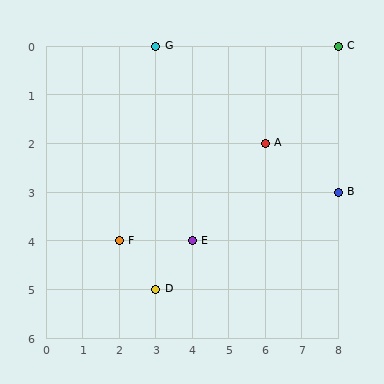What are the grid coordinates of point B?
Point B is at grid coordinates (8, 3).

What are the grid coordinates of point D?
Point D is at grid coordinates (3, 5).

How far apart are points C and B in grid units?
Points C and B are 3 rows apart.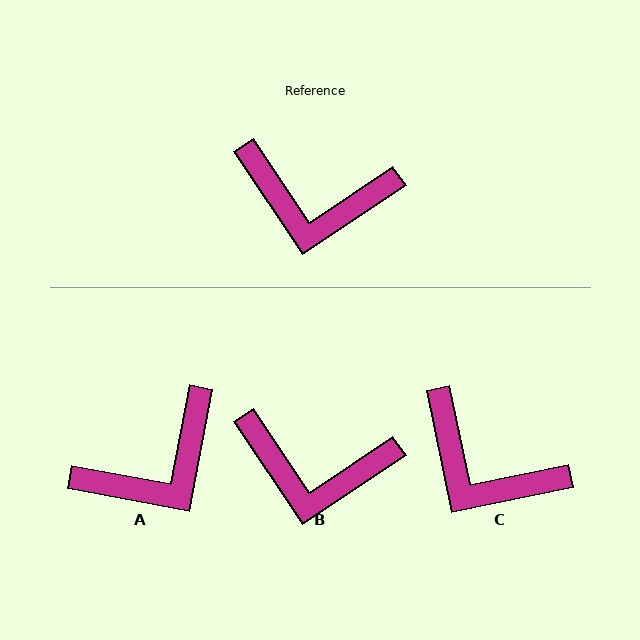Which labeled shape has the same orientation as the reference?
B.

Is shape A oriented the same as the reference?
No, it is off by about 46 degrees.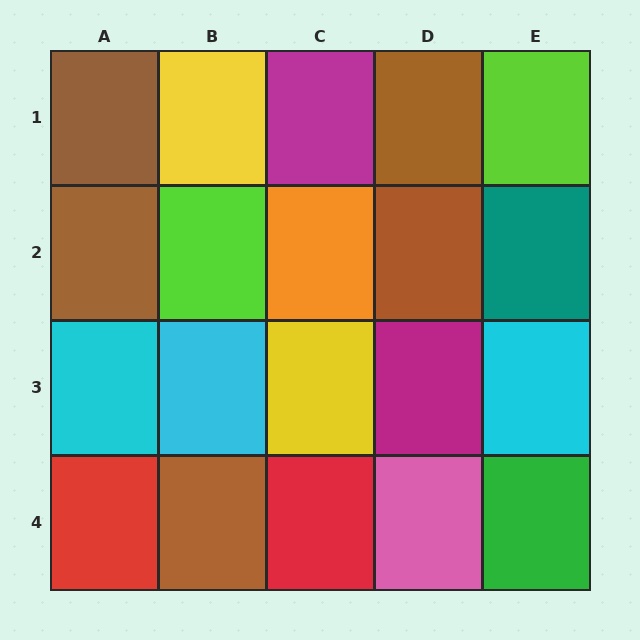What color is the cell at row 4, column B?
Brown.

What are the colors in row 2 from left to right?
Brown, lime, orange, brown, teal.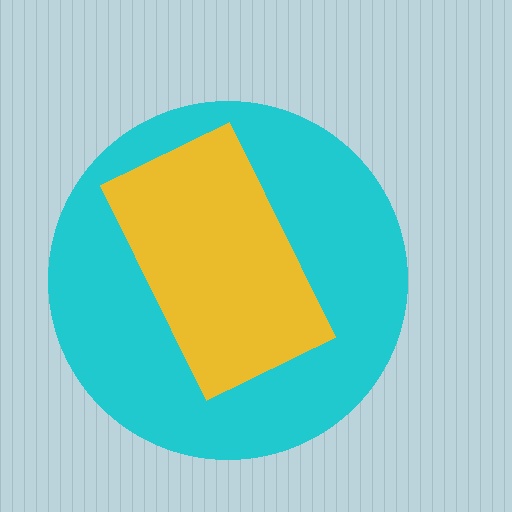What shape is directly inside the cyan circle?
The yellow rectangle.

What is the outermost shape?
The cyan circle.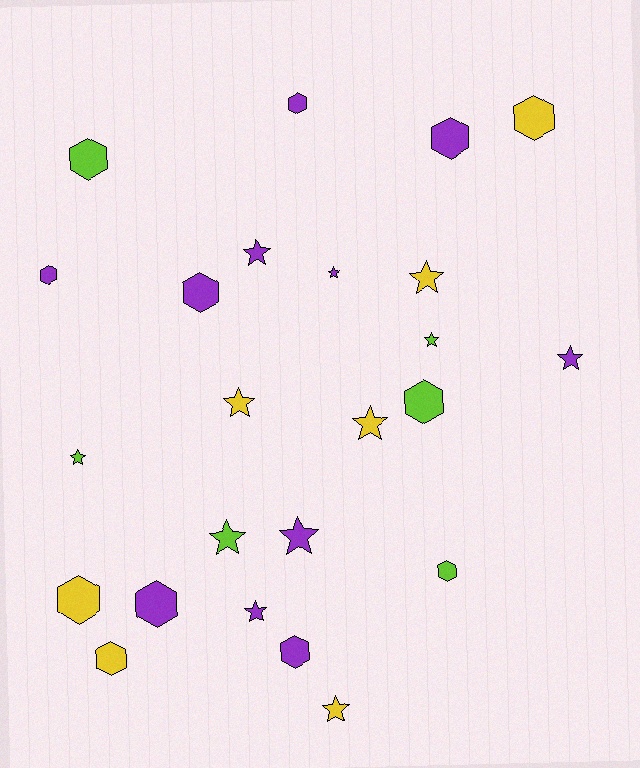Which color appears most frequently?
Purple, with 11 objects.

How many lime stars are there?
There are 3 lime stars.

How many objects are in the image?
There are 24 objects.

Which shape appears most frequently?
Hexagon, with 12 objects.